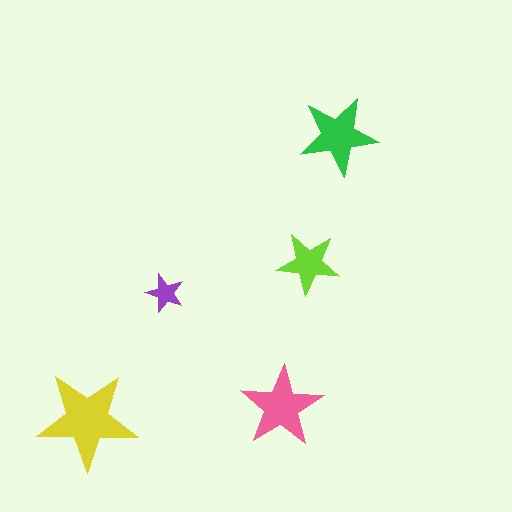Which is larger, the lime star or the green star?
The green one.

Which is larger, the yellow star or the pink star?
The yellow one.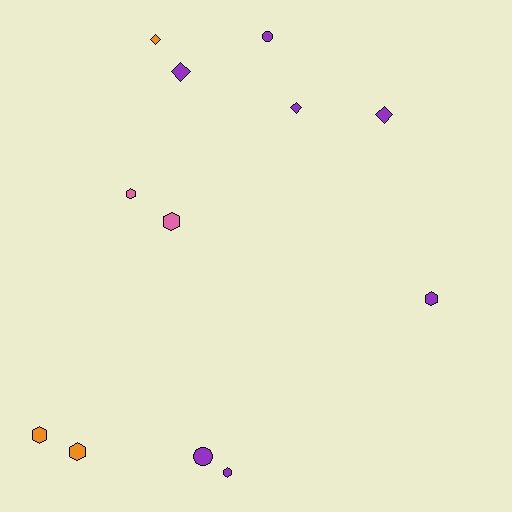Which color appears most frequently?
Purple, with 7 objects.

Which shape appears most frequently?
Hexagon, with 6 objects.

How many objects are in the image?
There are 12 objects.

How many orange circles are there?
There are no orange circles.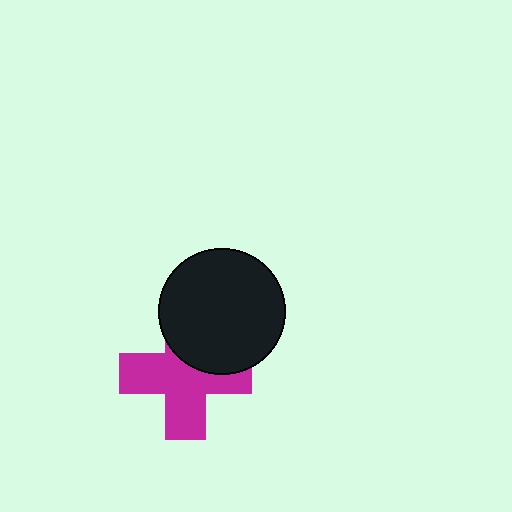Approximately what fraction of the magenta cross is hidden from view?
Roughly 34% of the magenta cross is hidden behind the black circle.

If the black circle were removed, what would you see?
You would see the complete magenta cross.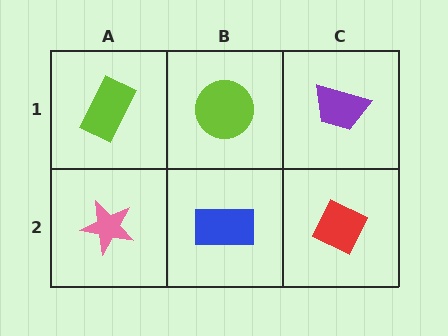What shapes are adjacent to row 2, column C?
A purple trapezoid (row 1, column C), a blue rectangle (row 2, column B).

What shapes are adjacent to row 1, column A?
A pink star (row 2, column A), a lime circle (row 1, column B).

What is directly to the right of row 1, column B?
A purple trapezoid.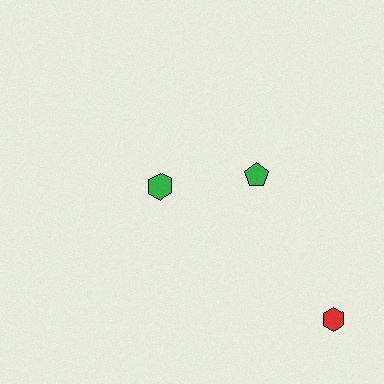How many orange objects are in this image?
There are no orange objects.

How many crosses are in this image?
There are no crosses.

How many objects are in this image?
There are 3 objects.